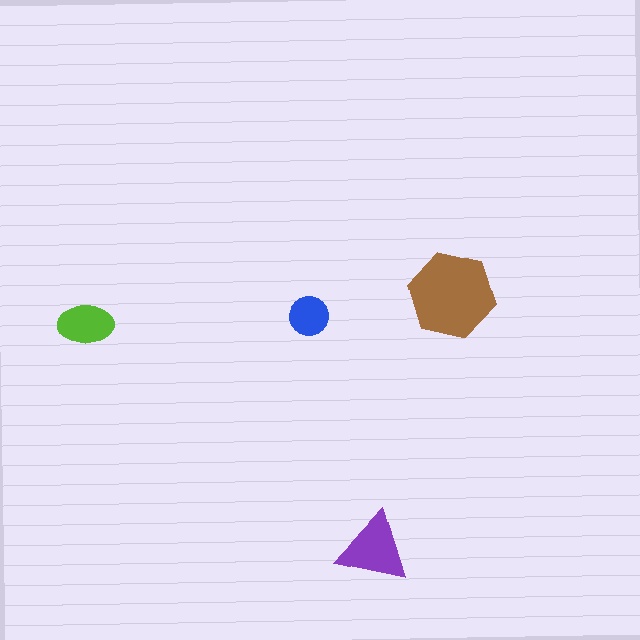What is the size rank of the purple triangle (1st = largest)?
2nd.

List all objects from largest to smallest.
The brown hexagon, the purple triangle, the lime ellipse, the blue circle.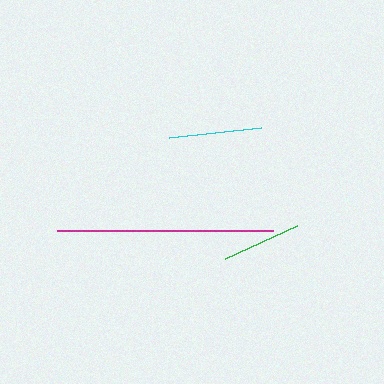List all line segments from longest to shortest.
From longest to shortest: magenta, cyan, green.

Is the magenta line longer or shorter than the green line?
The magenta line is longer than the green line.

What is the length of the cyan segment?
The cyan segment is approximately 92 pixels long.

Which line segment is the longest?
The magenta line is the longest at approximately 217 pixels.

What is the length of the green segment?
The green segment is approximately 79 pixels long.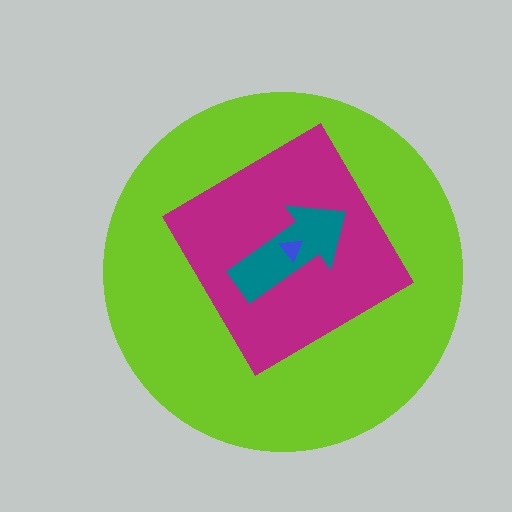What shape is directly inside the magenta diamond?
The teal arrow.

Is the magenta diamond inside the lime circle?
Yes.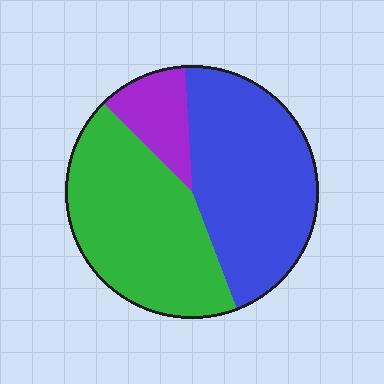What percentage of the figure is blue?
Blue covers about 45% of the figure.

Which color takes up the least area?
Purple, at roughly 10%.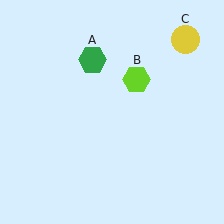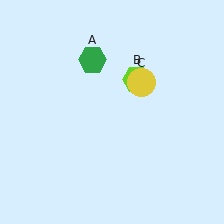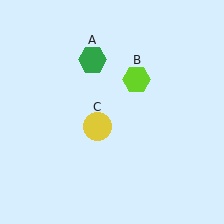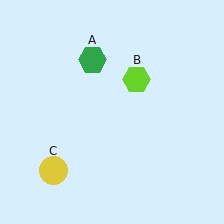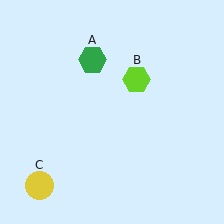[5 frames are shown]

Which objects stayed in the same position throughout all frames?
Green hexagon (object A) and lime hexagon (object B) remained stationary.